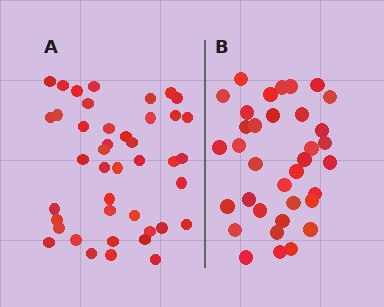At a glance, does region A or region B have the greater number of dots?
Region A (the left region) has more dots.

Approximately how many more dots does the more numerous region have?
Region A has roughly 8 or so more dots than region B.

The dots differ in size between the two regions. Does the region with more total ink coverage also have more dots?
No. Region B has more total ink coverage because its dots are larger, but region A actually contains more individual dots. Total area can be misleading — the number of items is what matters here.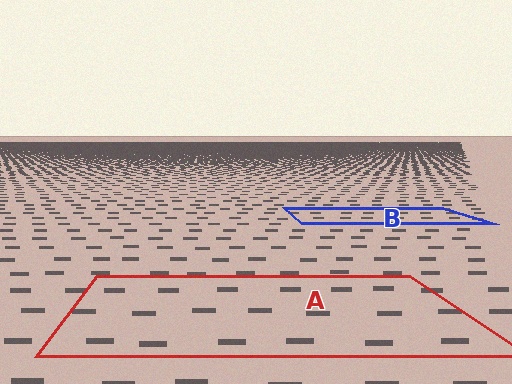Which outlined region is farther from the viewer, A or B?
Region B is farther from the viewer — the texture elements inside it appear smaller and more densely packed.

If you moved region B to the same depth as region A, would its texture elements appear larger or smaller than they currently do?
They would appear larger. At a closer depth, the same texture elements are projected at a bigger on-screen size.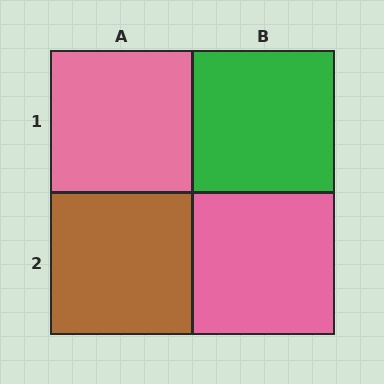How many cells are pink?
2 cells are pink.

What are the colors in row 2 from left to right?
Brown, pink.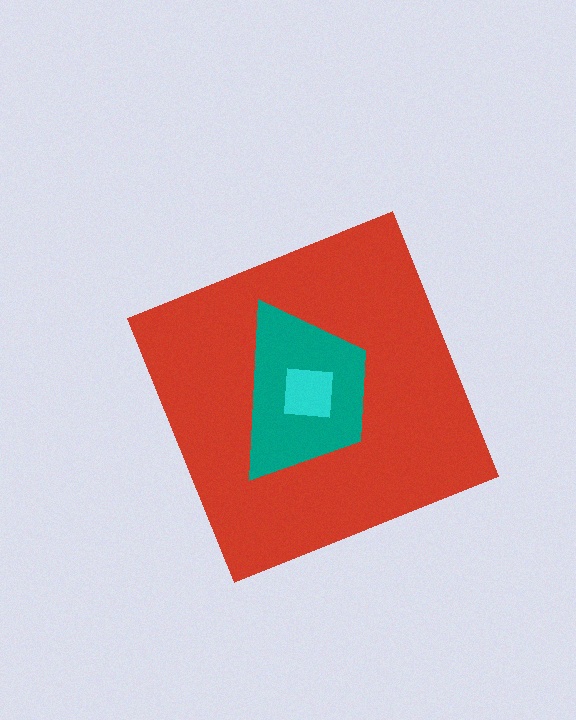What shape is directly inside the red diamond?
The teal trapezoid.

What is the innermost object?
The cyan square.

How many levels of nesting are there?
3.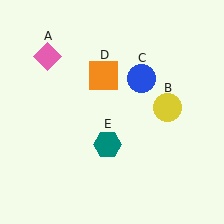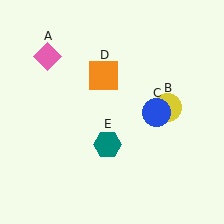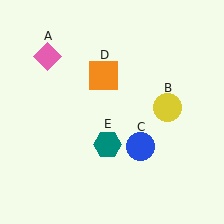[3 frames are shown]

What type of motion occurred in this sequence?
The blue circle (object C) rotated clockwise around the center of the scene.